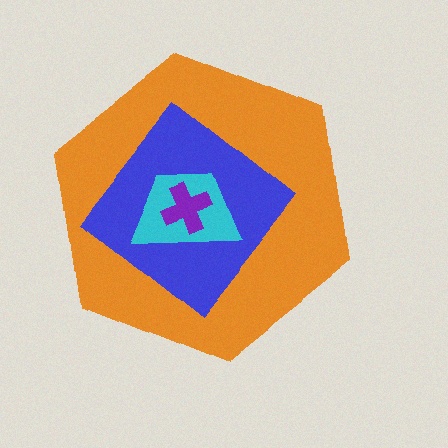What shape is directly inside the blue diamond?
The cyan trapezoid.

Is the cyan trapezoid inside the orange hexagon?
Yes.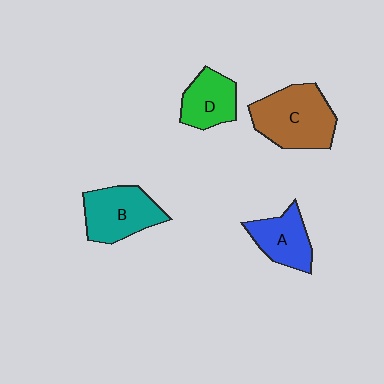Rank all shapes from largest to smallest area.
From largest to smallest: C (brown), B (teal), A (blue), D (green).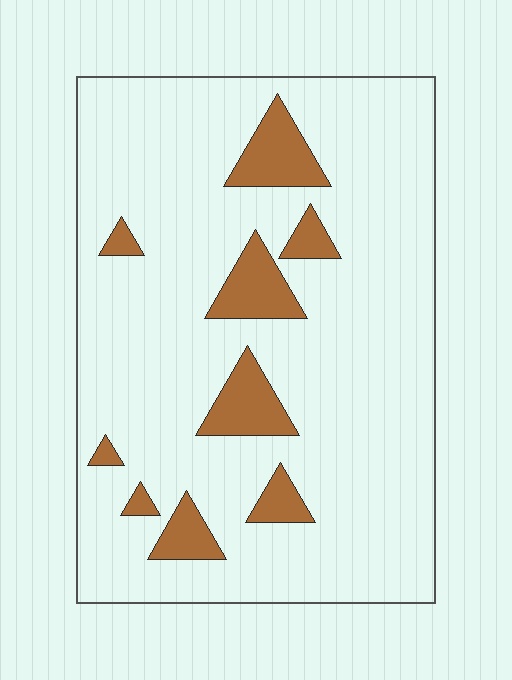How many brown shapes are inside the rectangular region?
9.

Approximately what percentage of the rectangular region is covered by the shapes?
Approximately 15%.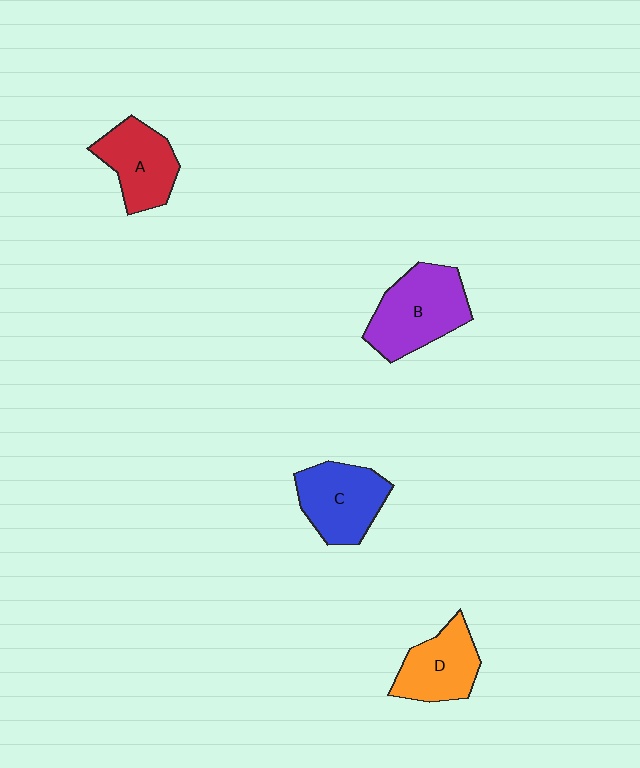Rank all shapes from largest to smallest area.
From largest to smallest: B (purple), C (blue), A (red), D (orange).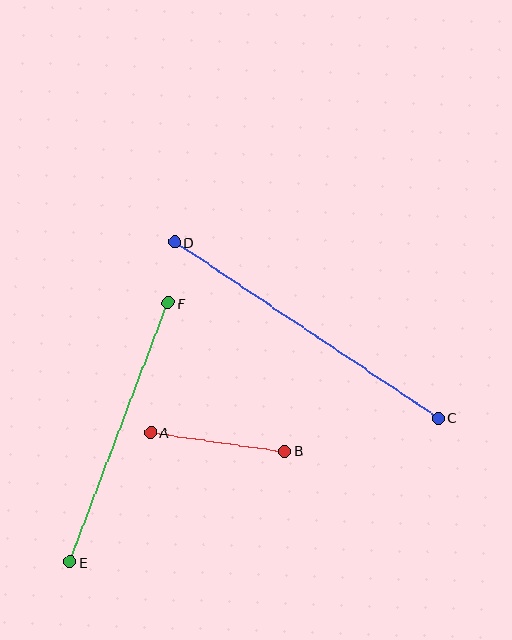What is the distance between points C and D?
The distance is approximately 317 pixels.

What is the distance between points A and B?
The distance is approximately 135 pixels.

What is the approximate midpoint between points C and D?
The midpoint is at approximately (306, 330) pixels.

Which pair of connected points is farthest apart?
Points C and D are farthest apart.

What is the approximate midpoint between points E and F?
The midpoint is at approximately (119, 432) pixels.